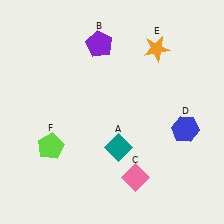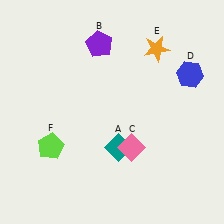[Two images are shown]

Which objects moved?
The objects that moved are: the pink diamond (C), the blue hexagon (D).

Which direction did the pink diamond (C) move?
The pink diamond (C) moved up.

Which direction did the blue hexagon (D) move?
The blue hexagon (D) moved up.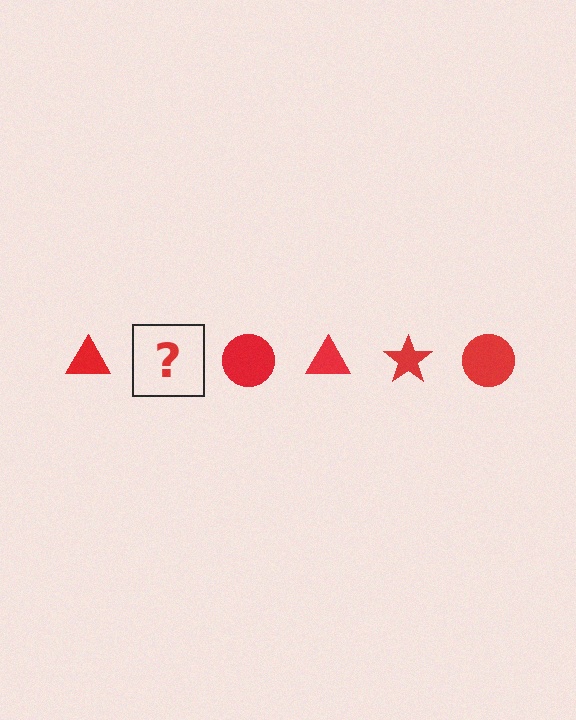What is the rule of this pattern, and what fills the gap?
The rule is that the pattern cycles through triangle, star, circle shapes in red. The gap should be filled with a red star.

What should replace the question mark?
The question mark should be replaced with a red star.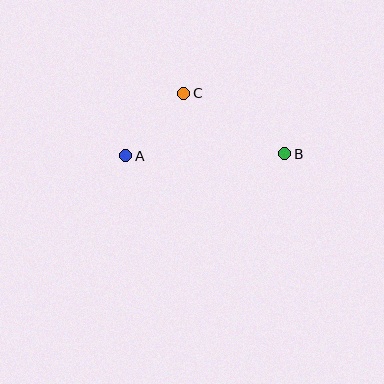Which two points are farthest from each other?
Points A and B are farthest from each other.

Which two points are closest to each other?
Points A and C are closest to each other.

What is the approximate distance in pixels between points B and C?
The distance between B and C is approximately 118 pixels.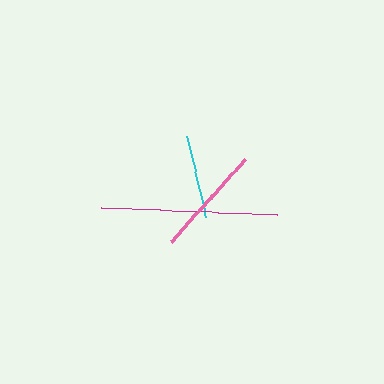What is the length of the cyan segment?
The cyan segment is approximately 83 pixels long.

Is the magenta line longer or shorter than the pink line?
The magenta line is longer than the pink line.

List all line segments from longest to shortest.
From longest to shortest: magenta, pink, cyan.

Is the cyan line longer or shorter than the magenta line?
The magenta line is longer than the cyan line.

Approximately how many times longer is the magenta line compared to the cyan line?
The magenta line is approximately 2.1 times the length of the cyan line.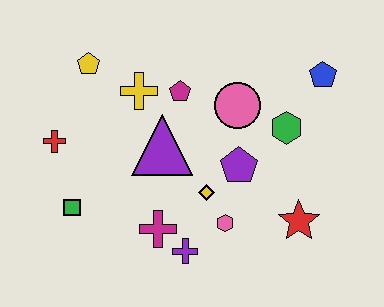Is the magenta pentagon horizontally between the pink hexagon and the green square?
Yes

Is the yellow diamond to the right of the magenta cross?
Yes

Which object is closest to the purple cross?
The magenta cross is closest to the purple cross.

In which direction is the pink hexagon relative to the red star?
The pink hexagon is to the left of the red star.